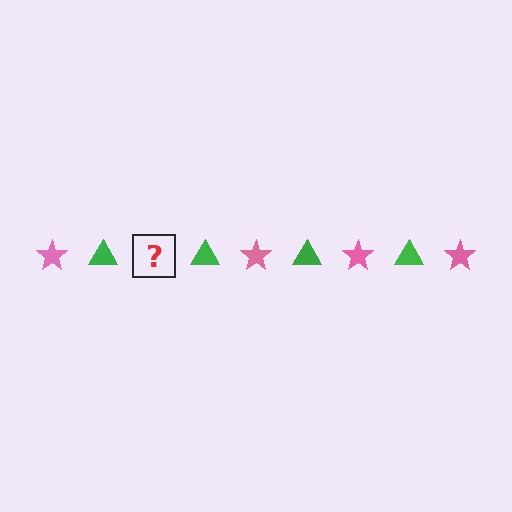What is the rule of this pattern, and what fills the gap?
The rule is that the pattern alternates between pink star and green triangle. The gap should be filled with a pink star.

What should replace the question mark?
The question mark should be replaced with a pink star.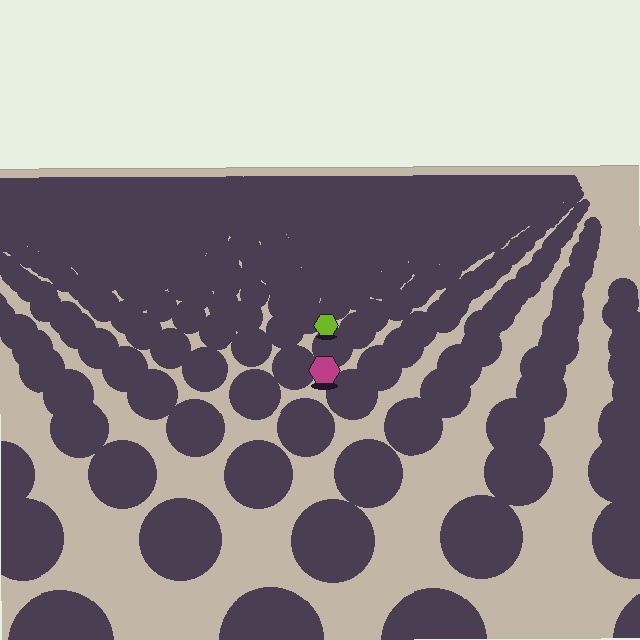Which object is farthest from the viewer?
The lime hexagon is farthest from the viewer. It appears smaller and the ground texture around it is denser.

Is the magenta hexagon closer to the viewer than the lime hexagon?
Yes. The magenta hexagon is closer — you can tell from the texture gradient: the ground texture is coarser near it.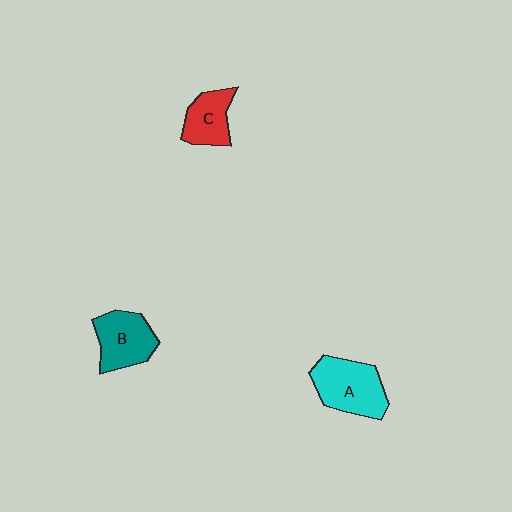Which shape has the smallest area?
Shape C (red).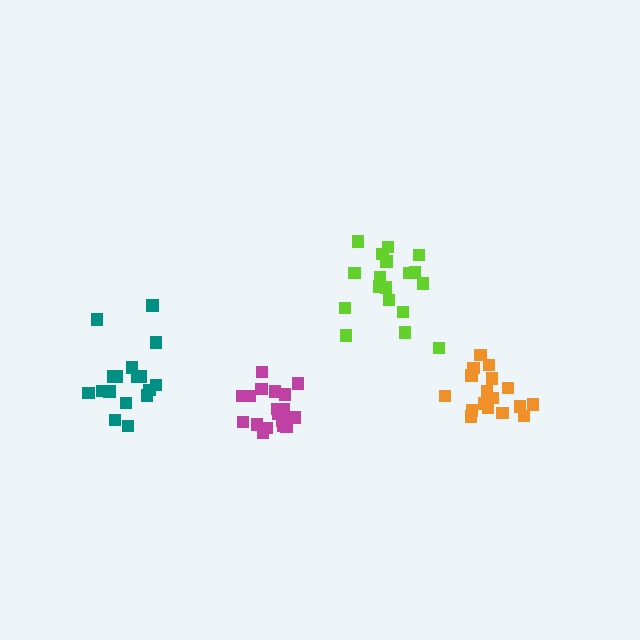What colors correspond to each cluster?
The clusters are colored: orange, lime, magenta, teal.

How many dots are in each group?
Group 1: 17 dots, Group 2: 18 dots, Group 3: 18 dots, Group 4: 17 dots (70 total).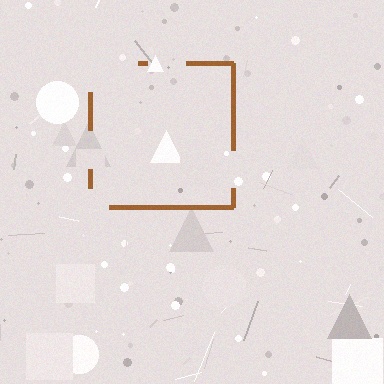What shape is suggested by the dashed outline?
The dashed outline suggests a square.